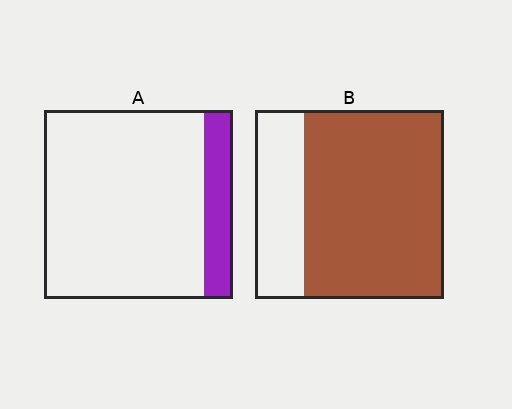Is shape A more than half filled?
No.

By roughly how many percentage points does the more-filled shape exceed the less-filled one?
By roughly 60 percentage points (B over A).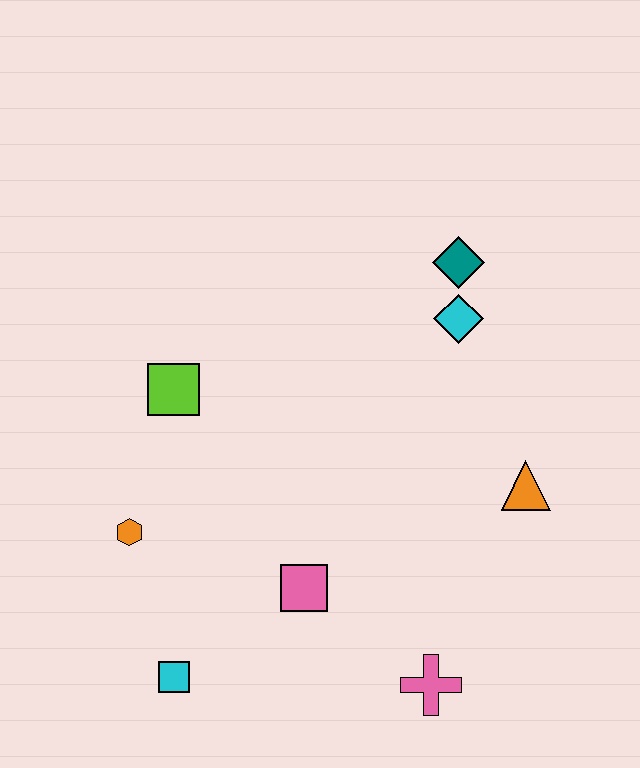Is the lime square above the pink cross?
Yes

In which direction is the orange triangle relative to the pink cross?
The orange triangle is above the pink cross.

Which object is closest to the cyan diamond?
The teal diamond is closest to the cyan diamond.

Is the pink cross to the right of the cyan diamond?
No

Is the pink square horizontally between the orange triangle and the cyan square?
Yes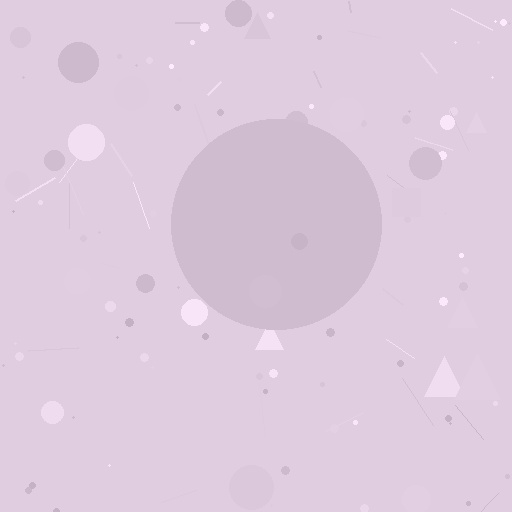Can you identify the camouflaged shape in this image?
The camouflaged shape is a circle.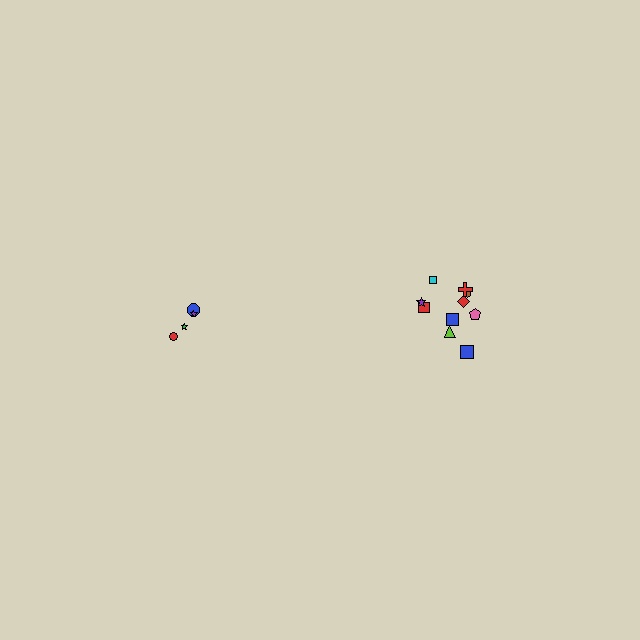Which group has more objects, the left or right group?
The right group.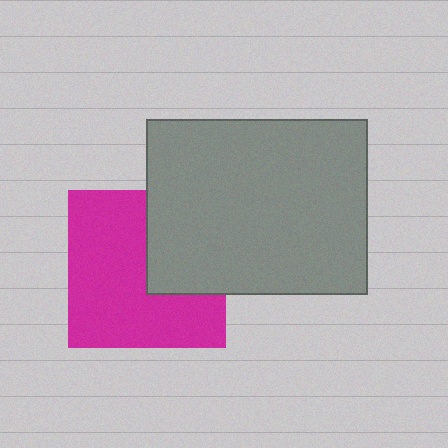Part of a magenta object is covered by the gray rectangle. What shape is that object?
It is a square.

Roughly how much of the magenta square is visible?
Most of it is visible (roughly 66%).